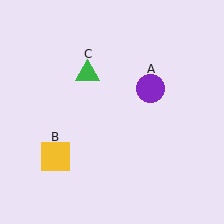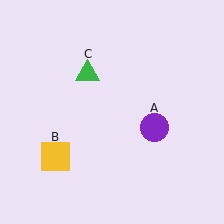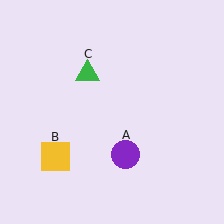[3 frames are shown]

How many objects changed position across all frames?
1 object changed position: purple circle (object A).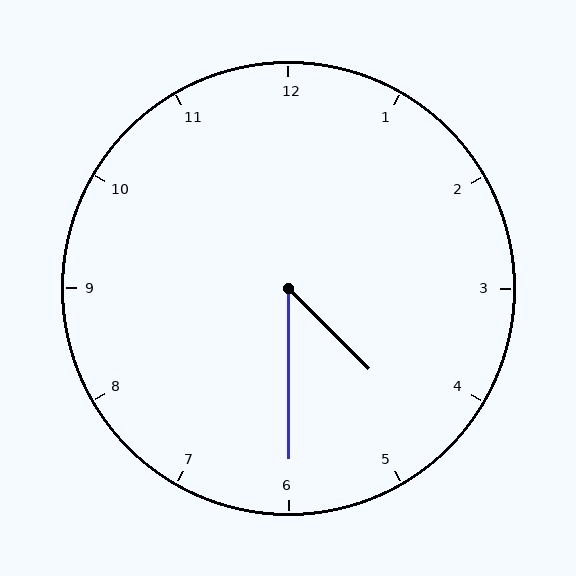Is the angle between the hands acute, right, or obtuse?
It is acute.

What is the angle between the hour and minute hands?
Approximately 45 degrees.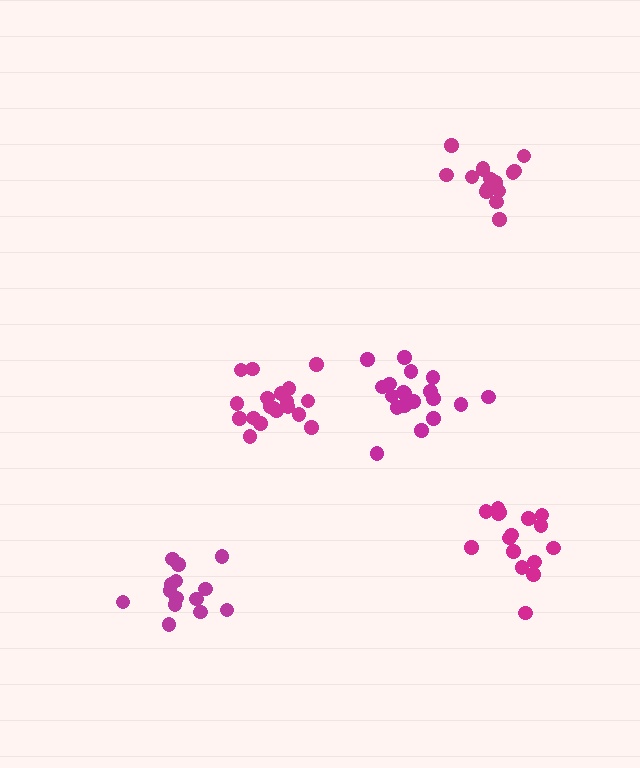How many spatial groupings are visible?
There are 5 spatial groupings.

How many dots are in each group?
Group 1: 15 dots, Group 2: 14 dots, Group 3: 19 dots, Group 4: 16 dots, Group 5: 19 dots (83 total).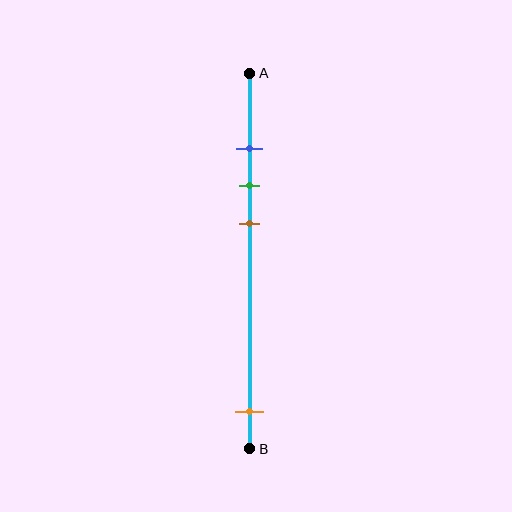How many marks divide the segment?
There are 4 marks dividing the segment.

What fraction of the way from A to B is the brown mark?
The brown mark is approximately 40% (0.4) of the way from A to B.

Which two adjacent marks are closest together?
The blue and green marks are the closest adjacent pair.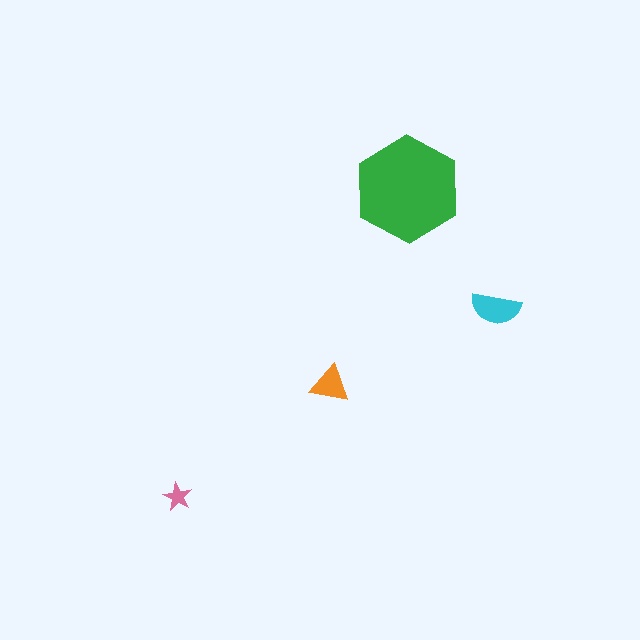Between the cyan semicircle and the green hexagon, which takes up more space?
The green hexagon.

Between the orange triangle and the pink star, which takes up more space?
The orange triangle.